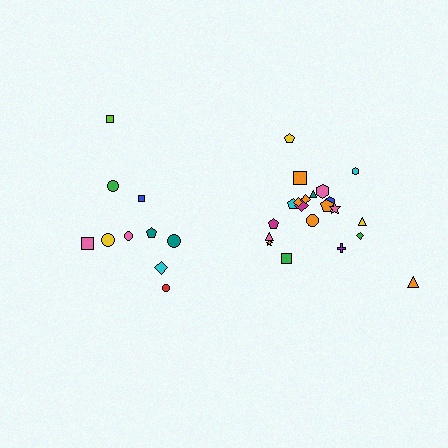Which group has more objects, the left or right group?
The right group.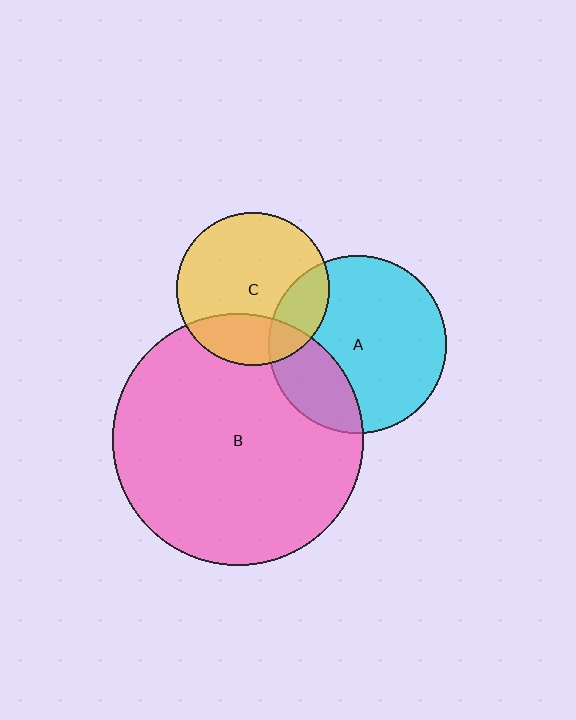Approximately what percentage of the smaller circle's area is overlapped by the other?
Approximately 25%.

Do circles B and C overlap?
Yes.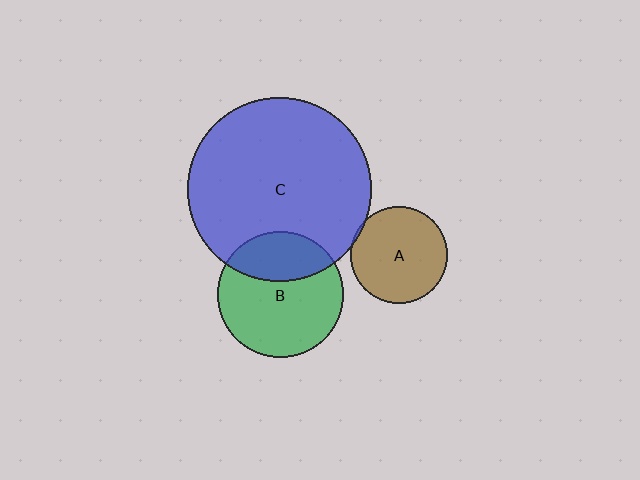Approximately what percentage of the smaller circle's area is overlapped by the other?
Approximately 30%.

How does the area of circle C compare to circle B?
Approximately 2.1 times.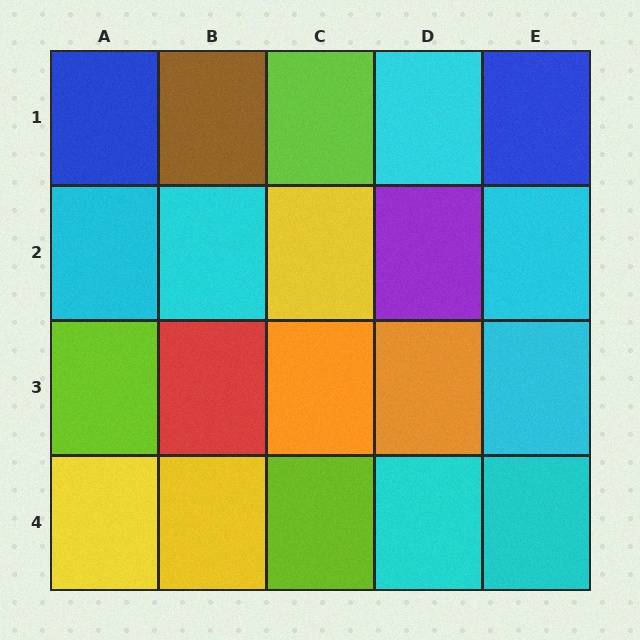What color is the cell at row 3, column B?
Red.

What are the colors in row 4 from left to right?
Yellow, yellow, lime, cyan, cyan.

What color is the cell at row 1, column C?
Lime.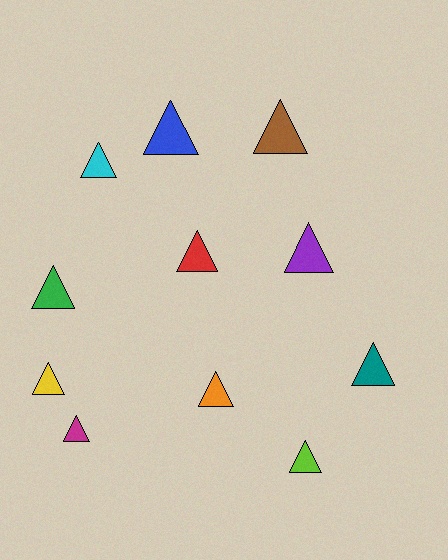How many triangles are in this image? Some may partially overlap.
There are 11 triangles.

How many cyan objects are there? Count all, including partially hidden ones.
There is 1 cyan object.